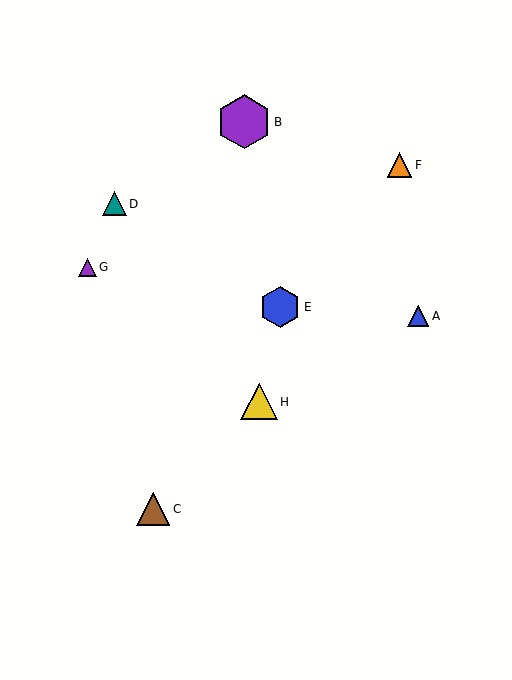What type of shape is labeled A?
Shape A is a blue triangle.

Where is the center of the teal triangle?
The center of the teal triangle is at (115, 204).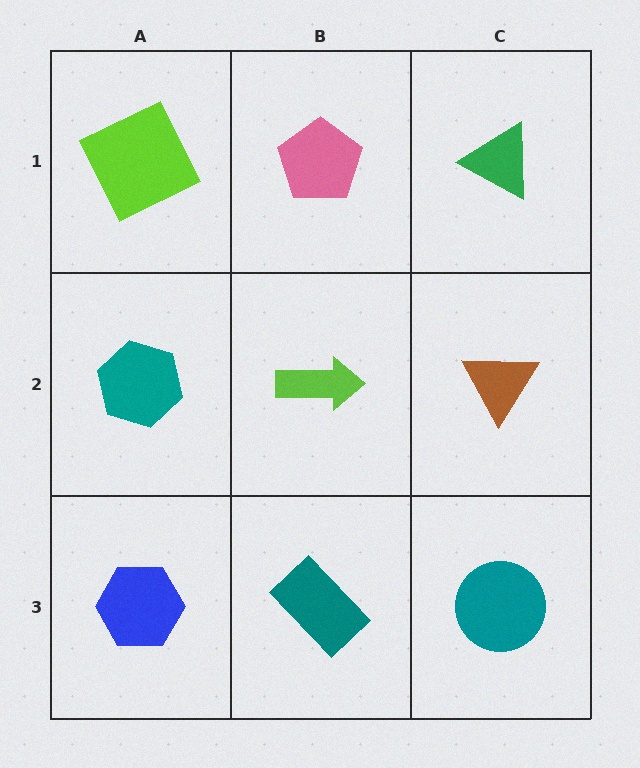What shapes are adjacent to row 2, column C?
A green triangle (row 1, column C), a teal circle (row 3, column C), a lime arrow (row 2, column B).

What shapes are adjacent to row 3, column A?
A teal hexagon (row 2, column A), a teal rectangle (row 3, column B).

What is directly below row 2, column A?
A blue hexagon.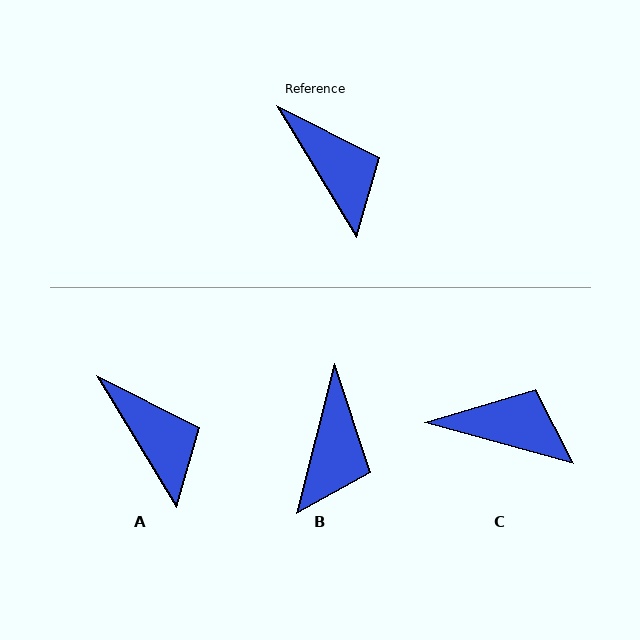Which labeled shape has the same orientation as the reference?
A.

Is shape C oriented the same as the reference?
No, it is off by about 44 degrees.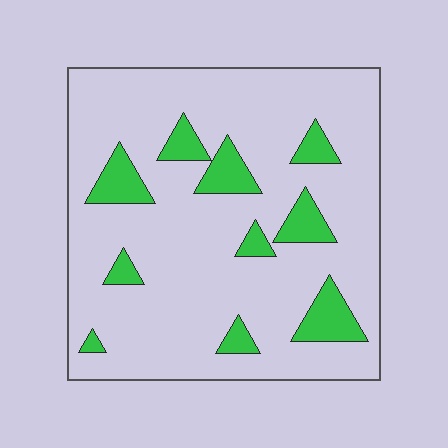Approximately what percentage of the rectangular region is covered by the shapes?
Approximately 15%.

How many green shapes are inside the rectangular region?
10.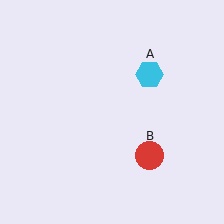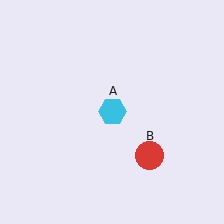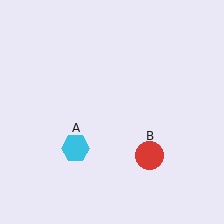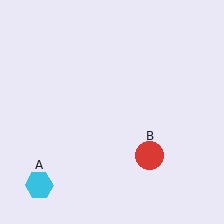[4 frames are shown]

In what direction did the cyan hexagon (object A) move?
The cyan hexagon (object A) moved down and to the left.